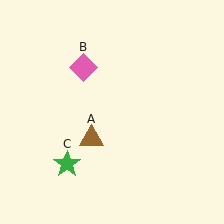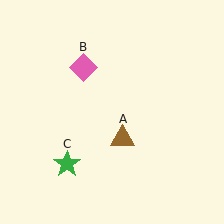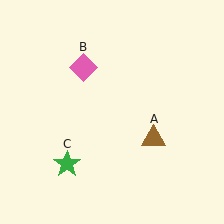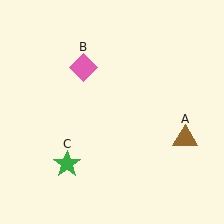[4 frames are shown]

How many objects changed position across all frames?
1 object changed position: brown triangle (object A).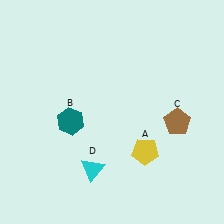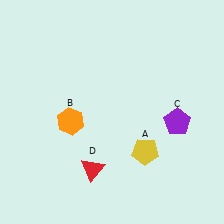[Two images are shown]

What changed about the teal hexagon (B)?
In Image 1, B is teal. In Image 2, it changed to orange.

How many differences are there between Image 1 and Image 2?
There are 3 differences between the two images.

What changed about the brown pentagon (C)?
In Image 1, C is brown. In Image 2, it changed to purple.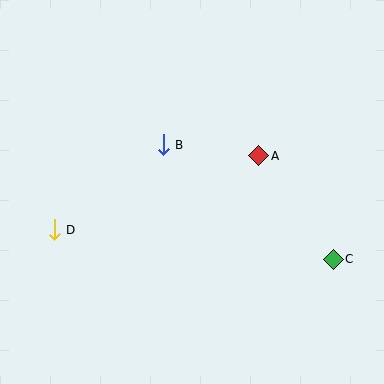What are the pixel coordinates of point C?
Point C is at (333, 259).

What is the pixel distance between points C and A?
The distance between C and A is 127 pixels.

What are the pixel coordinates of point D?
Point D is at (54, 230).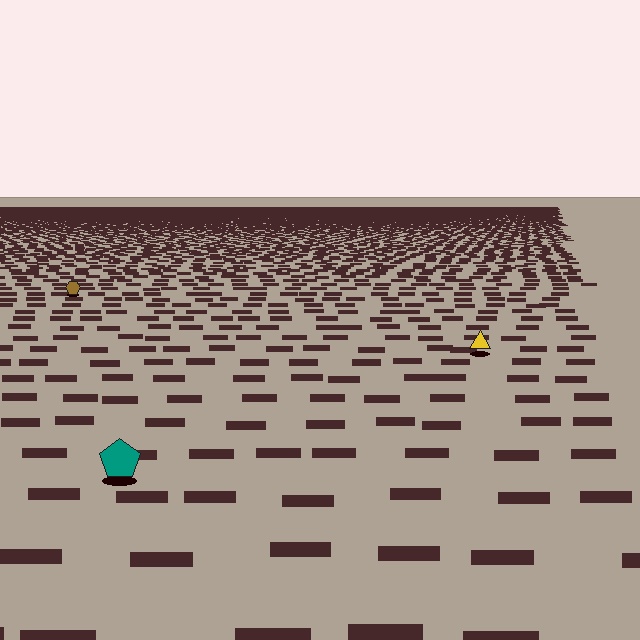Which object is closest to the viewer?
The teal pentagon is closest. The texture marks near it are larger and more spread out.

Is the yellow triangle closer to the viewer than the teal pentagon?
No. The teal pentagon is closer — you can tell from the texture gradient: the ground texture is coarser near it.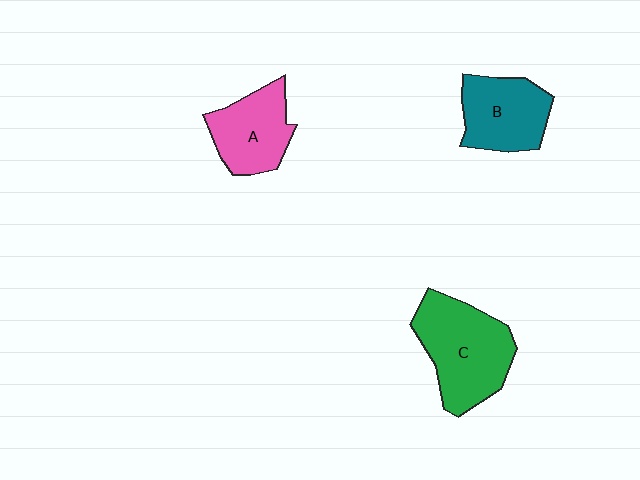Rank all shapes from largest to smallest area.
From largest to smallest: C (green), B (teal), A (pink).